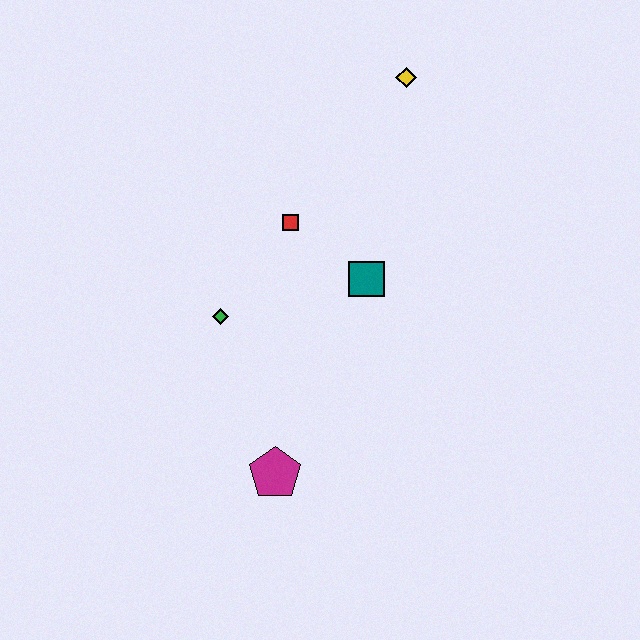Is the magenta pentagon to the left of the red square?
Yes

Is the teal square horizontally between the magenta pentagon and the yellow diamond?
Yes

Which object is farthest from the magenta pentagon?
The yellow diamond is farthest from the magenta pentagon.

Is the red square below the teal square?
No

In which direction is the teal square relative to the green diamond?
The teal square is to the right of the green diamond.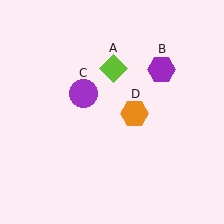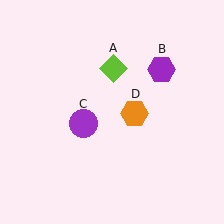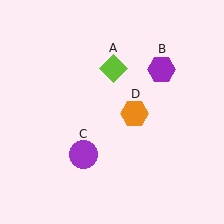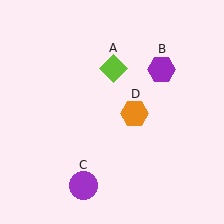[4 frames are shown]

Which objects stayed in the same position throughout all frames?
Lime diamond (object A) and purple hexagon (object B) and orange hexagon (object D) remained stationary.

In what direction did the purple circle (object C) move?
The purple circle (object C) moved down.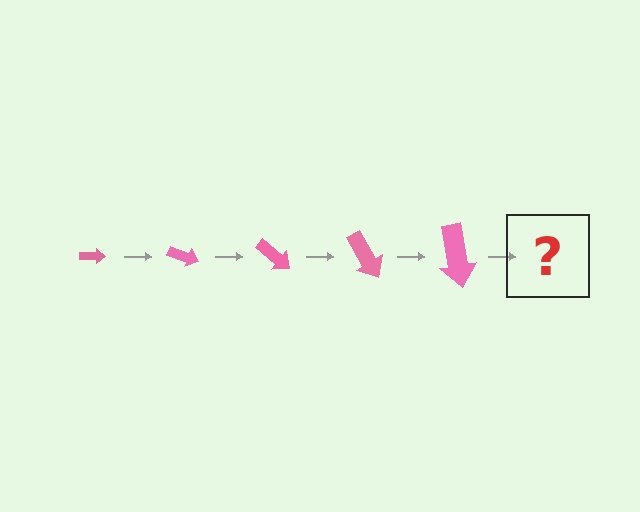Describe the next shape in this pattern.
It should be an arrow, larger than the previous one and rotated 100 degrees from the start.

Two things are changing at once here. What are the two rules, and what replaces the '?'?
The two rules are that the arrow grows larger each step and it rotates 20 degrees each step. The '?' should be an arrow, larger than the previous one and rotated 100 degrees from the start.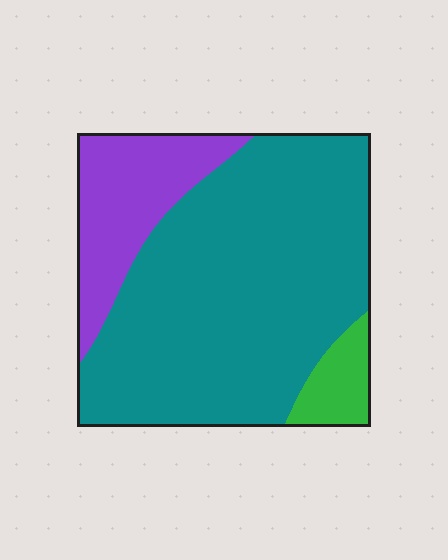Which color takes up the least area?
Green, at roughly 5%.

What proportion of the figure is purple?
Purple takes up about one fifth (1/5) of the figure.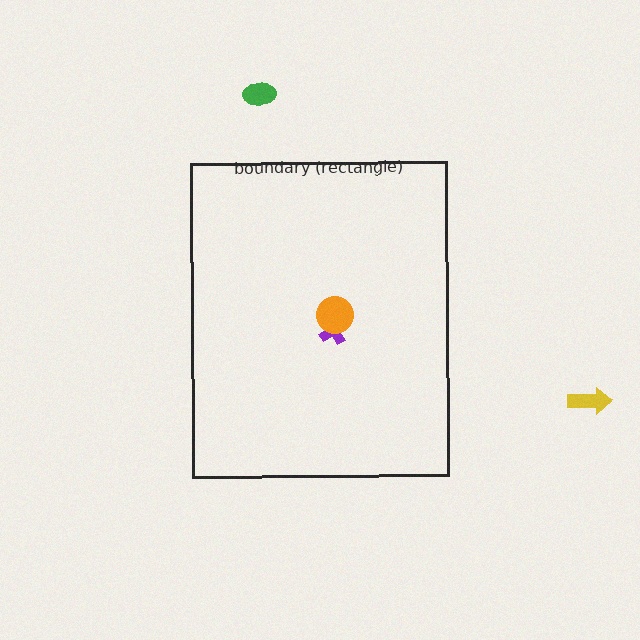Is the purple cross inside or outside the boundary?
Inside.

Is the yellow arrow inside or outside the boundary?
Outside.